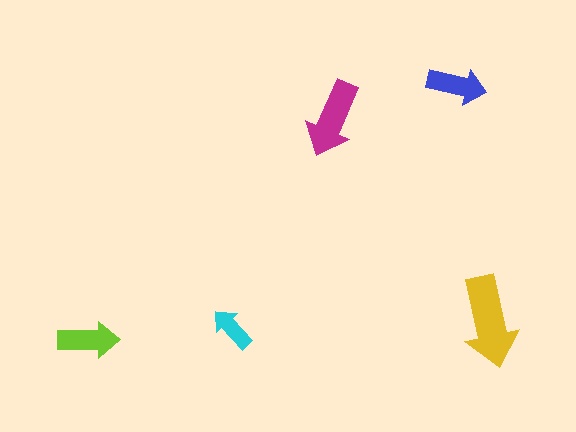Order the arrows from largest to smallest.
the yellow one, the magenta one, the lime one, the blue one, the cyan one.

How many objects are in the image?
There are 5 objects in the image.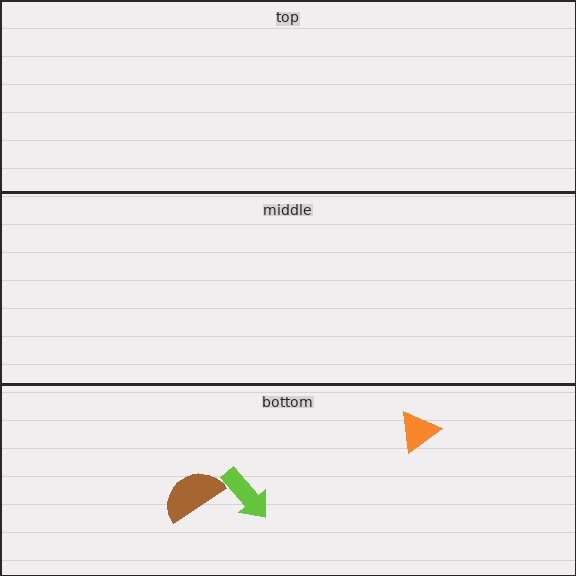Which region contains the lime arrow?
The bottom region.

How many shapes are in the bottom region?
3.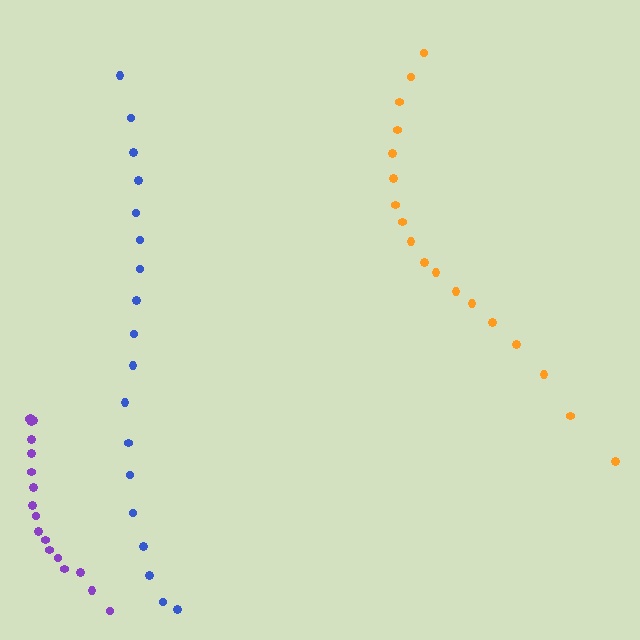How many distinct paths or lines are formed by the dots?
There are 3 distinct paths.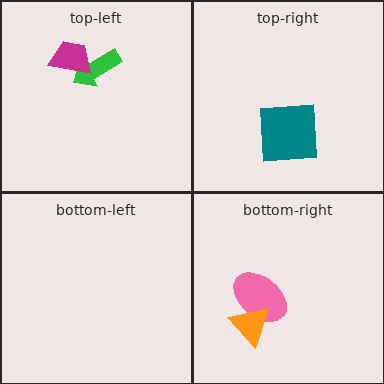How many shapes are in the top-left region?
2.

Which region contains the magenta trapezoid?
The top-left region.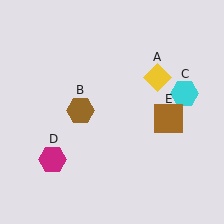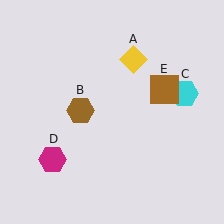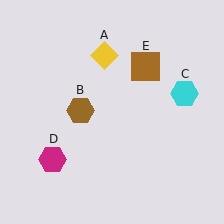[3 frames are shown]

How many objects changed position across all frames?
2 objects changed position: yellow diamond (object A), brown square (object E).